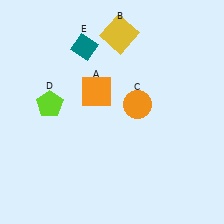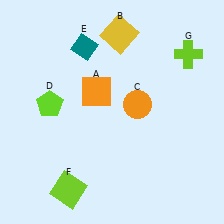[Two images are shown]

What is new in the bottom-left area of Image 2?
A lime square (F) was added in the bottom-left area of Image 2.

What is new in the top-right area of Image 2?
A lime cross (G) was added in the top-right area of Image 2.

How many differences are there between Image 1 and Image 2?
There are 2 differences between the two images.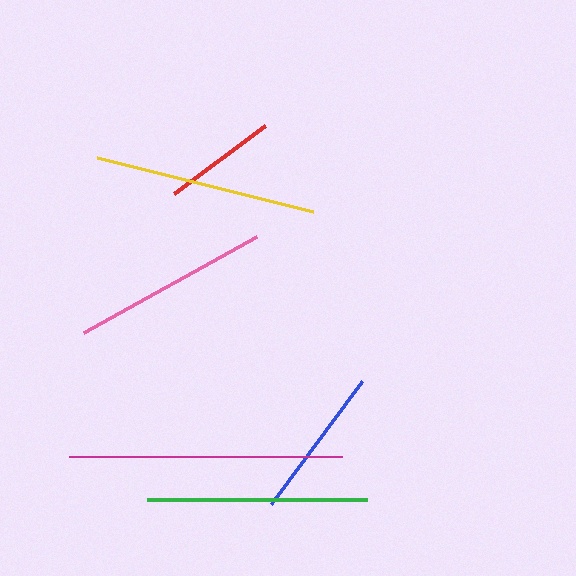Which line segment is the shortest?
The red line is the shortest at approximately 114 pixels.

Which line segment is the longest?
The magenta line is the longest at approximately 273 pixels.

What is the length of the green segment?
The green segment is approximately 221 pixels long.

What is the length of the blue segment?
The blue segment is approximately 152 pixels long.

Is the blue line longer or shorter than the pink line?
The pink line is longer than the blue line.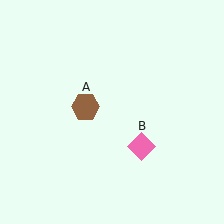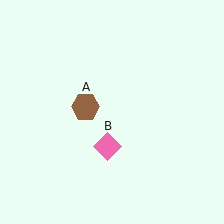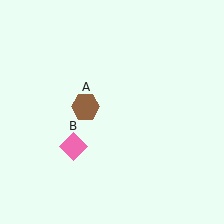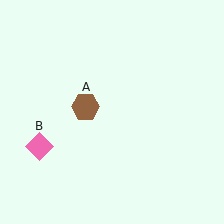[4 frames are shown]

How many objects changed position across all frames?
1 object changed position: pink diamond (object B).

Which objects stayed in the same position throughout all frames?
Brown hexagon (object A) remained stationary.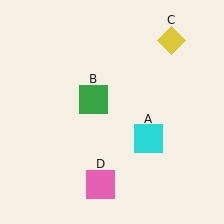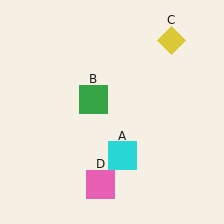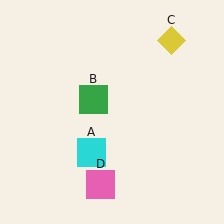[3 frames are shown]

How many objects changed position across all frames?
1 object changed position: cyan square (object A).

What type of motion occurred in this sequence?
The cyan square (object A) rotated clockwise around the center of the scene.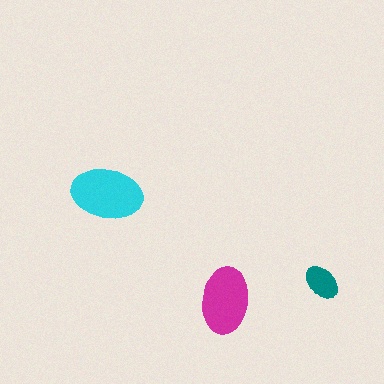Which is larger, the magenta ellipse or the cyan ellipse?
The cyan one.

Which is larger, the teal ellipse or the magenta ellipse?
The magenta one.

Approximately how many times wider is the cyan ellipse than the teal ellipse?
About 2 times wider.